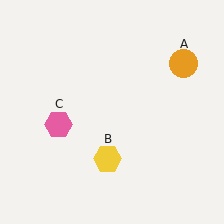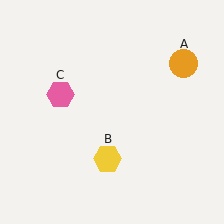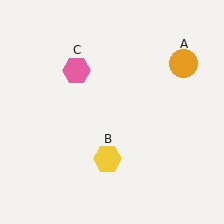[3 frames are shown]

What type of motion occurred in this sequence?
The pink hexagon (object C) rotated clockwise around the center of the scene.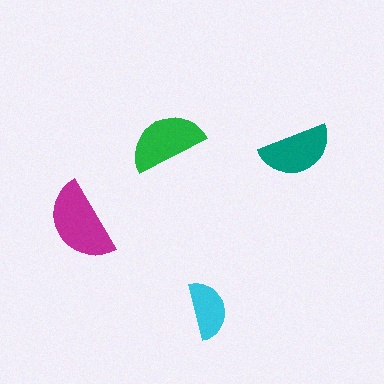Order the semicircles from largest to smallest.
the magenta one, the green one, the teal one, the cyan one.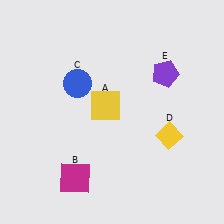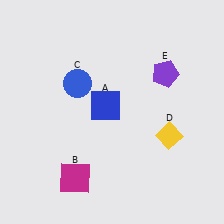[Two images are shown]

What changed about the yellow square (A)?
In Image 1, A is yellow. In Image 2, it changed to blue.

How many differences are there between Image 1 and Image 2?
There is 1 difference between the two images.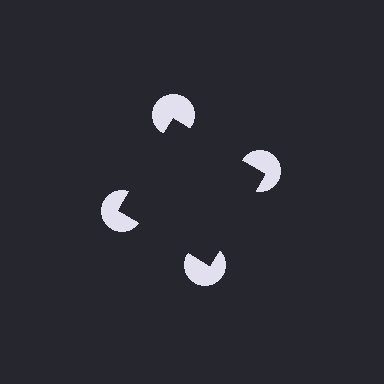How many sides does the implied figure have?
4 sides.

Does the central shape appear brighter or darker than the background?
It typically appears slightly darker than the background, even though no actual brightness change is drawn.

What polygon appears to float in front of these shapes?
An illusory square — its edges are inferred from the aligned wedge cuts in the pac-man discs, not physically drawn.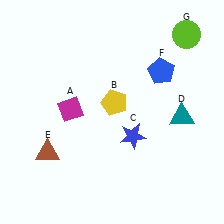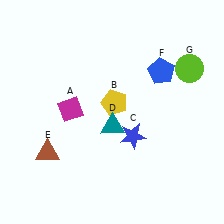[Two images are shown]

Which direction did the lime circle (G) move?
The lime circle (G) moved down.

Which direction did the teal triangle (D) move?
The teal triangle (D) moved left.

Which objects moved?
The objects that moved are: the teal triangle (D), the lime circle (G).